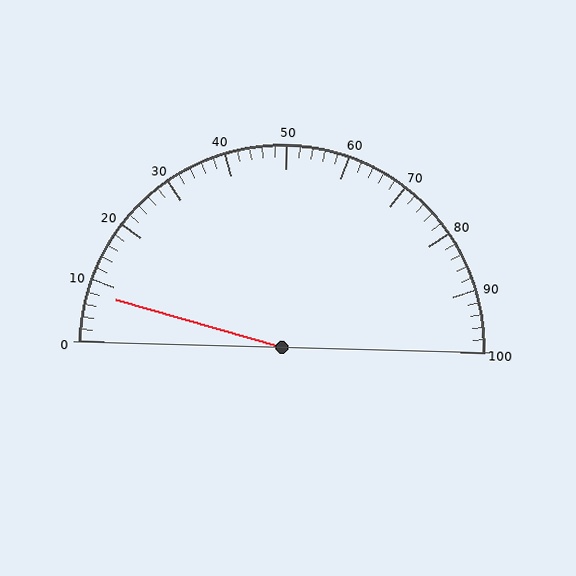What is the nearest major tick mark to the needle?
The nearest major tick mark is 10.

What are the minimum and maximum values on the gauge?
The gauge ranges from 0 to 100.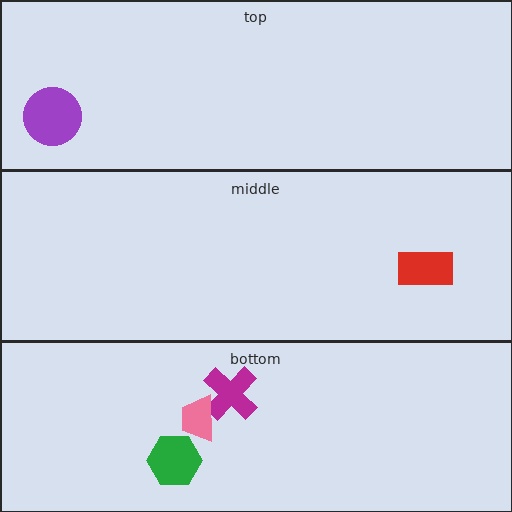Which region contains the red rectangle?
The middle region.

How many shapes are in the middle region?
1.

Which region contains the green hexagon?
The bottom region.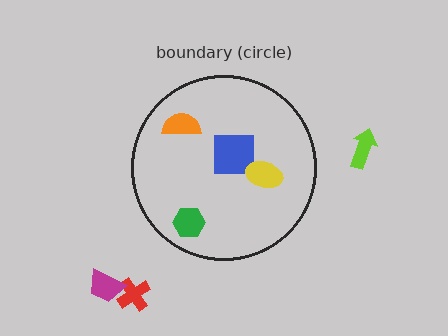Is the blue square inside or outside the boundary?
Inside.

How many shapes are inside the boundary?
4 inside, 3 outside.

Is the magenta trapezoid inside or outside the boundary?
Outside.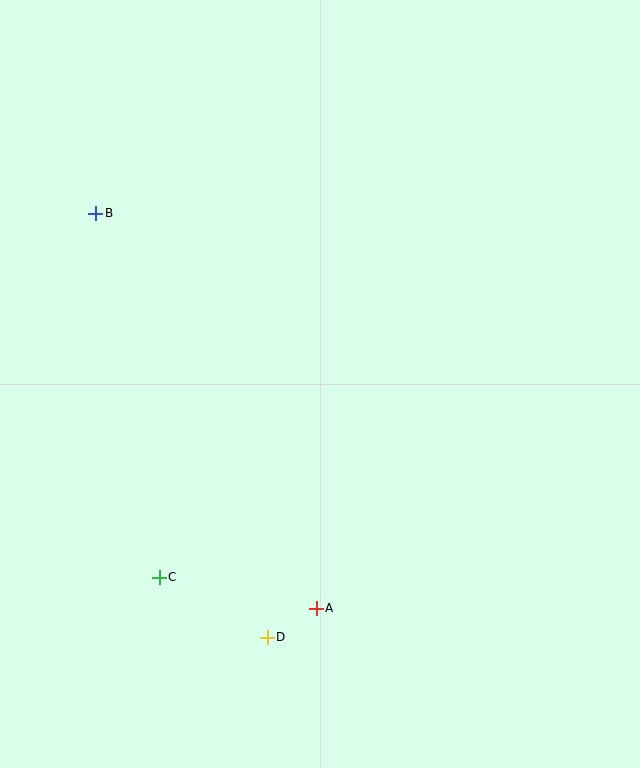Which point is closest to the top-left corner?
Point B is closest to the top-left corner.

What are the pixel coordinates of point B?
Point B is at (96, 214).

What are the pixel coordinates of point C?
Point C is at (159, 577).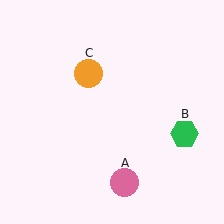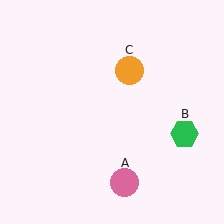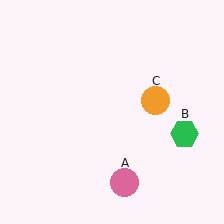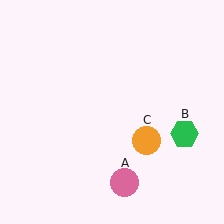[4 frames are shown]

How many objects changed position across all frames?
1 object changed position: orange circle (object C).